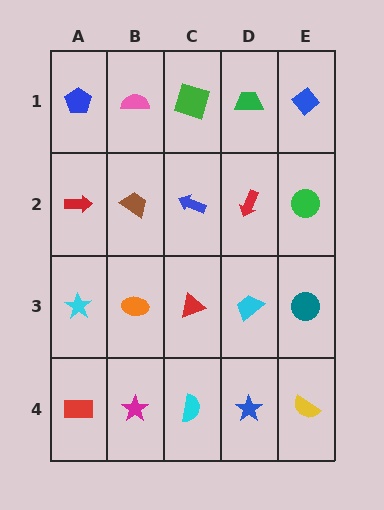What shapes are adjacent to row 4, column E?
A teal circle (row 3, column E), a blue star (row 4, column D).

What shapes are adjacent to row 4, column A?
A cyan star (row 3, column A), a magenta star (row 4, column B).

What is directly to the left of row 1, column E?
A green trapezoid.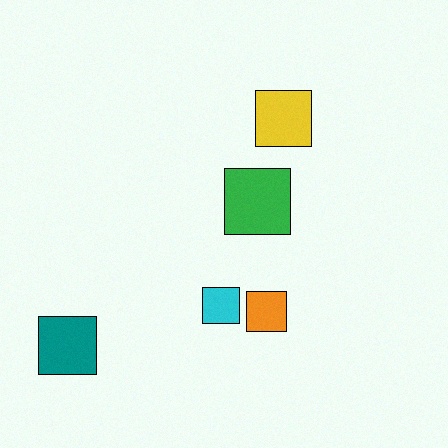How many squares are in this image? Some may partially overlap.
There are 5 squares.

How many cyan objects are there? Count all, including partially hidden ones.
There is 1 cyan object.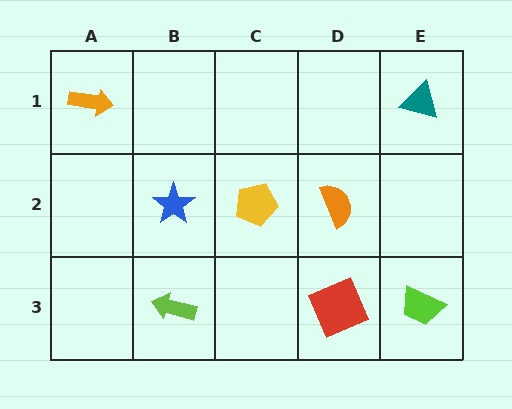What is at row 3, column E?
A lime trapezoid.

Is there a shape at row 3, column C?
No, that cell is empty.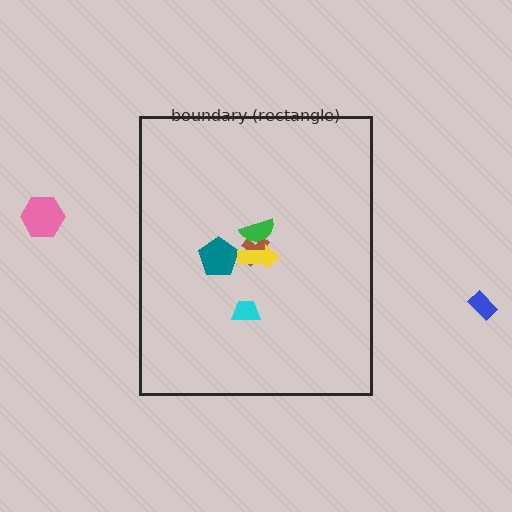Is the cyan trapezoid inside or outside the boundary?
Inside.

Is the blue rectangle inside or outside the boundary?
Outside.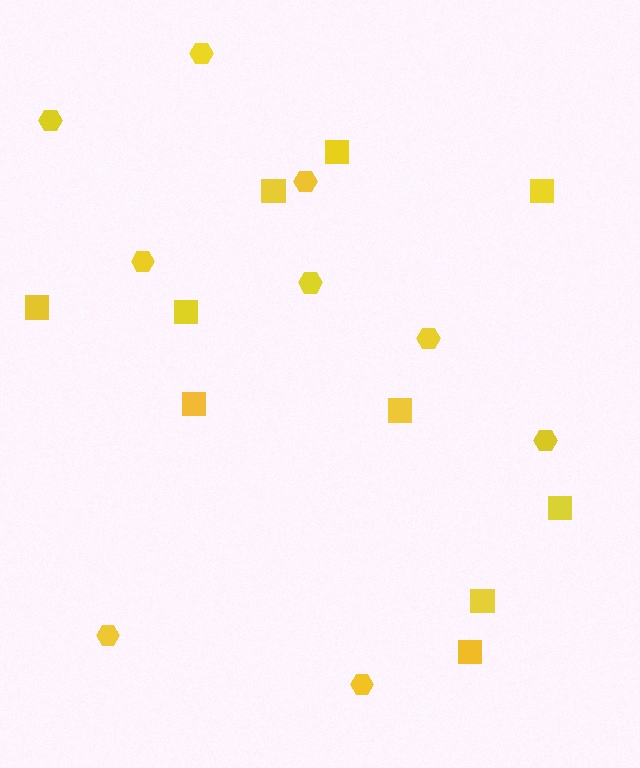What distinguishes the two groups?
There are 2 groups: one group of squares (10) and one group of hexagons (9).